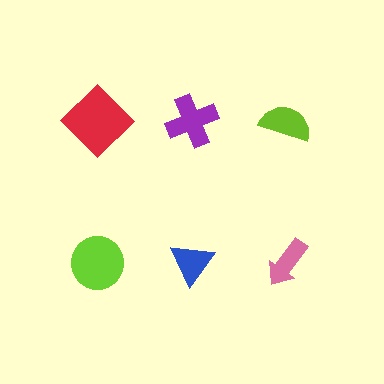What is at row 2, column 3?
A pink arrow.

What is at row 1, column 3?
A lime semicircle.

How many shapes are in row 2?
3 shapes.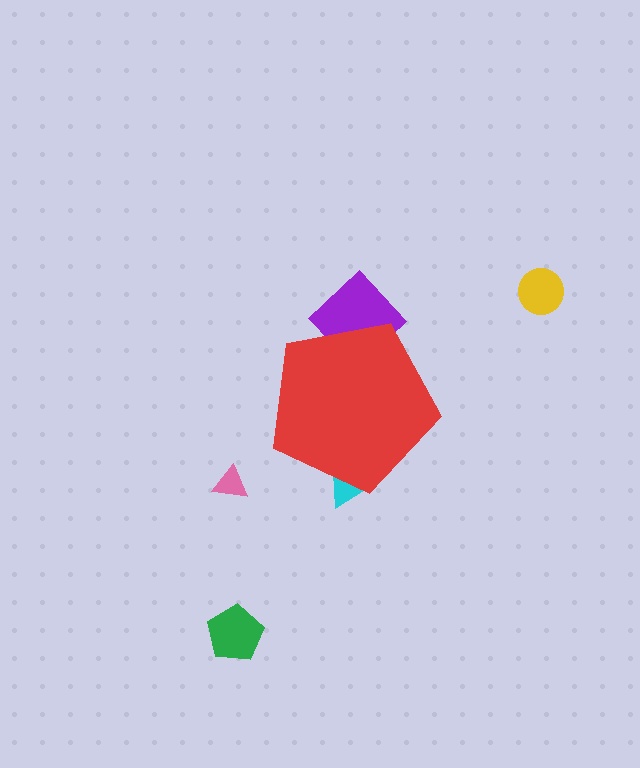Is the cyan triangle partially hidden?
Yes, the cyan triangle is partially hidden behind the red pentagon.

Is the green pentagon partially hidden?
No, the green pentagon is fully visible.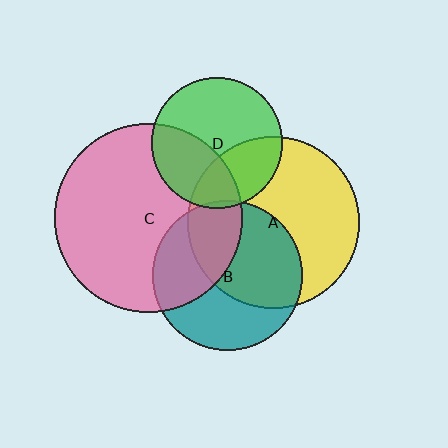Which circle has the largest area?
Circle C (pink).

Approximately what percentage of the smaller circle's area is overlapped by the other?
Approximately 40%.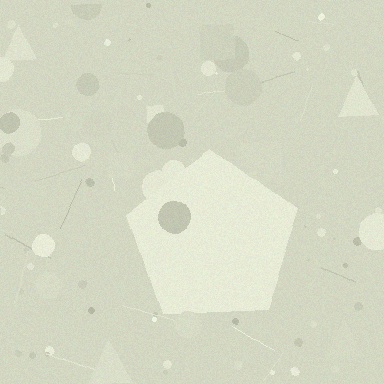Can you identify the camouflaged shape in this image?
The camouflaged shape is a pentagon.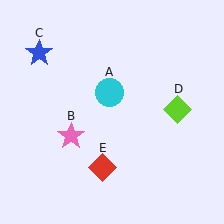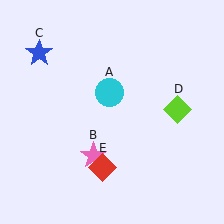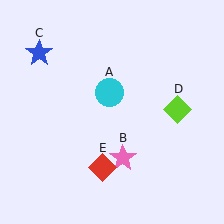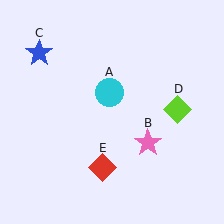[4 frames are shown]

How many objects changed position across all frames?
1 object changed position: pink star (object B).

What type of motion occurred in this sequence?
The pink star (object B) rotated counterclockwise around the center of the scene.